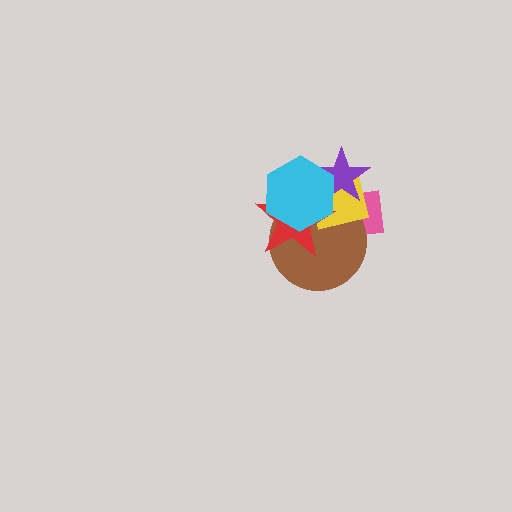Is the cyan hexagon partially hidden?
No, no other shape covers it.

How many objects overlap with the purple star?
5 objects overlap with the purple star.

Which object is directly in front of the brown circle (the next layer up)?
The yellow square is directly in front of the brown circle.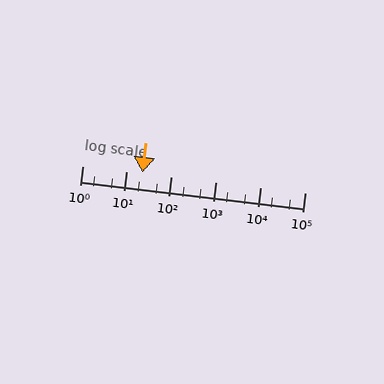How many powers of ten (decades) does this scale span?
The scale spans 5 decades, from 1 to 100000.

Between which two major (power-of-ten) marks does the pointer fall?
The pointer is between 10 and 100.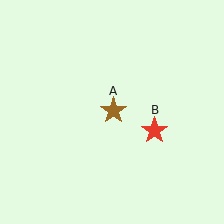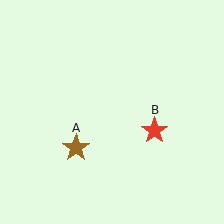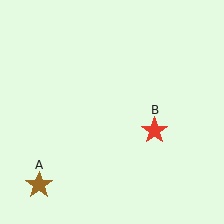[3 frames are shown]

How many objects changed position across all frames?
1 object changed position: brown star (object A).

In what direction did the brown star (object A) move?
The brown star (object A) moved down and to the left.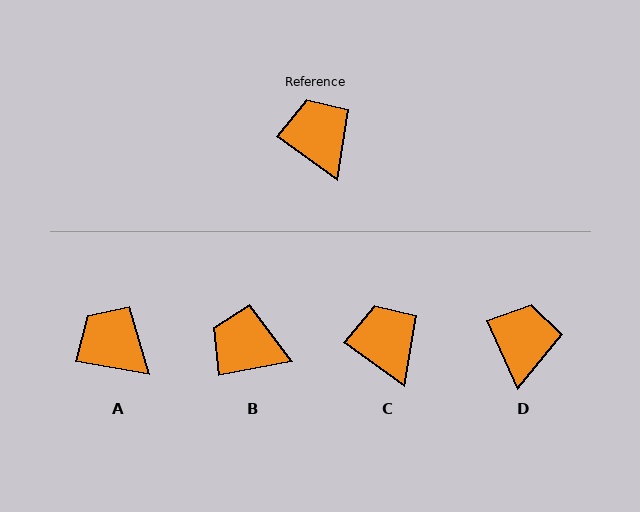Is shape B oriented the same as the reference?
No, it is off by about 46 degrees.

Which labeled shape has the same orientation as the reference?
C.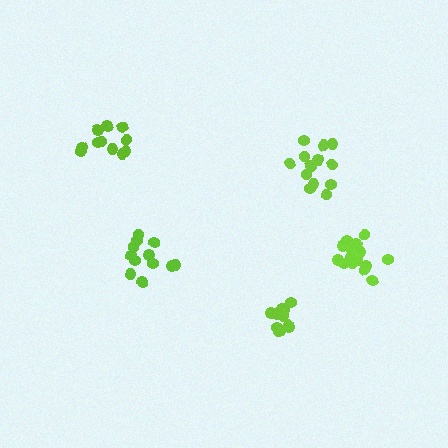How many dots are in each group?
Group 1: 16 dots, Group 2: 11 dots, Group 3: 12 dots, Group 4: 12 dots, Group 5: 14 dots (65 total).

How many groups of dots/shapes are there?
There are 5 groups.